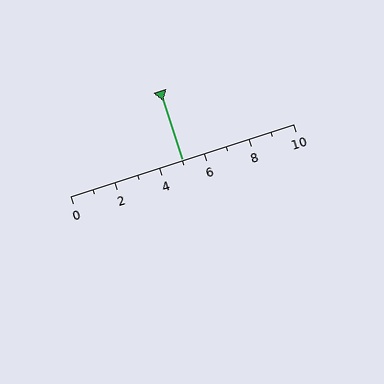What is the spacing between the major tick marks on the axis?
The major ticks are spaced 2 apart.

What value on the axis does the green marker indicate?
The marker indicates approximately 5.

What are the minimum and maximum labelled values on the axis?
The axis runs from 0 to 10.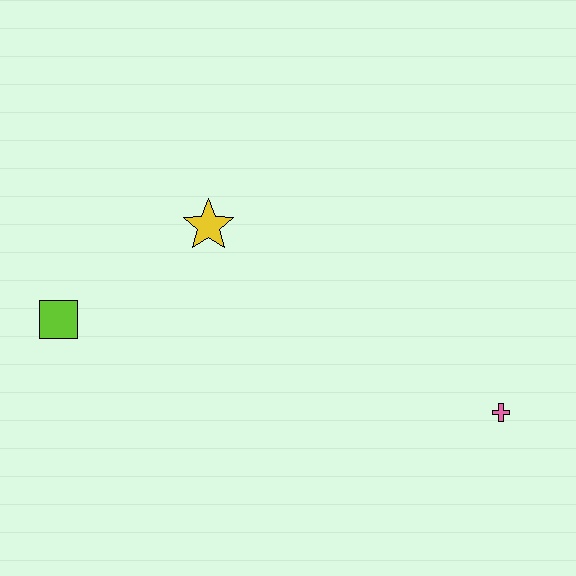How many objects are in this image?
There are 3 objects.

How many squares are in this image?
There is 1 square.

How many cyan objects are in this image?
There are no cyan objects.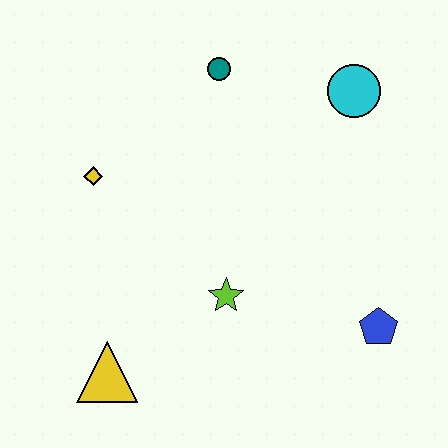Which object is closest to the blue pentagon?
The lime star is closest to the blue pentagon.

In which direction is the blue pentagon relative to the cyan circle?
The blue pentagon is below the cyan circle.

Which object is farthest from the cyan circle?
The yellow triangle is farthest from the cyan circle.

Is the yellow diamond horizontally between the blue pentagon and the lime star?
No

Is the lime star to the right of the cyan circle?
No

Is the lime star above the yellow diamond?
No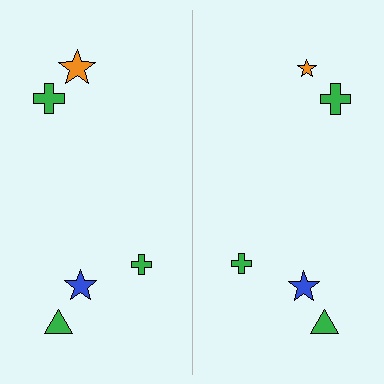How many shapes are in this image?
There are 10 shapes in this image.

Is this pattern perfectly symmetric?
No, the pattern is not perfectly symmetric. The orange star on the right side has a different size than its mirror counterpart.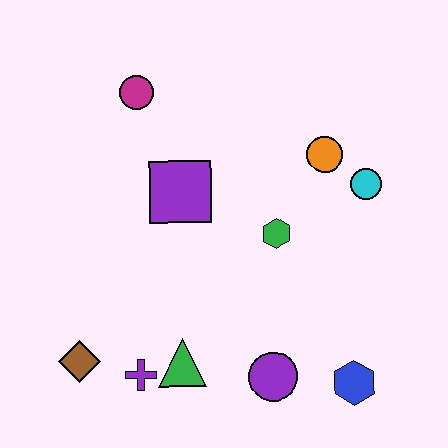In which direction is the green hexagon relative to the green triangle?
The green hexagon is above the green triangle.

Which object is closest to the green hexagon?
The orange circle is closest to the green hexagon.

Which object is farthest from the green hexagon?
The brown diamond is farthest from the green hexagon.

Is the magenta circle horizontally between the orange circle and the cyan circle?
No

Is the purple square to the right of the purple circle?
No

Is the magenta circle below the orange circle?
No